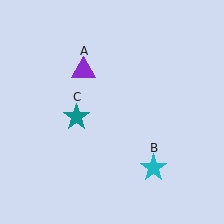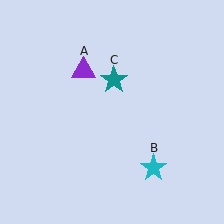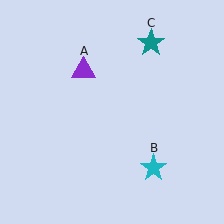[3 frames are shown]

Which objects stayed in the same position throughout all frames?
Purple triangle (object A) and cyan star (object B) remained stationary.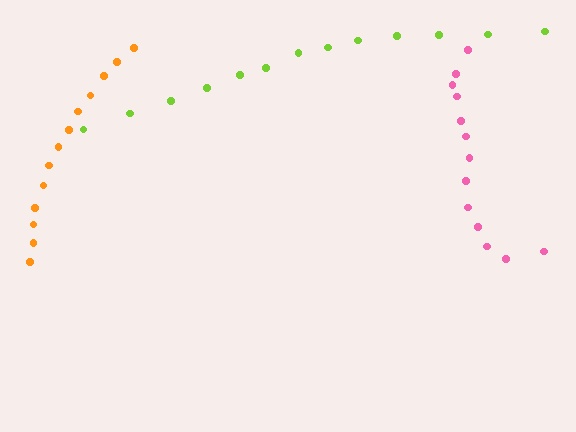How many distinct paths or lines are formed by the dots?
There are 3 distinct paths.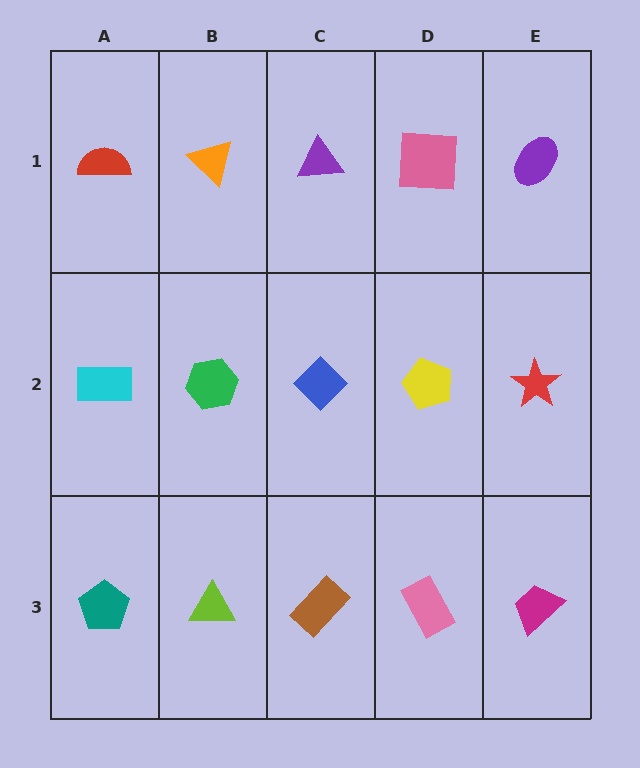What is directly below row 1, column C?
A blue diamond.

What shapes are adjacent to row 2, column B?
An orange triangle (row 1, column B), a lime triangle (row 3, column B), a cyan rectangle (row 2, column A), a blue diamond (row 2, column C).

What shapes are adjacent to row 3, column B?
A green hexagon (row 2, column B), a teal pentagon (row 3, column A), a brown rectangle (row 3, column C).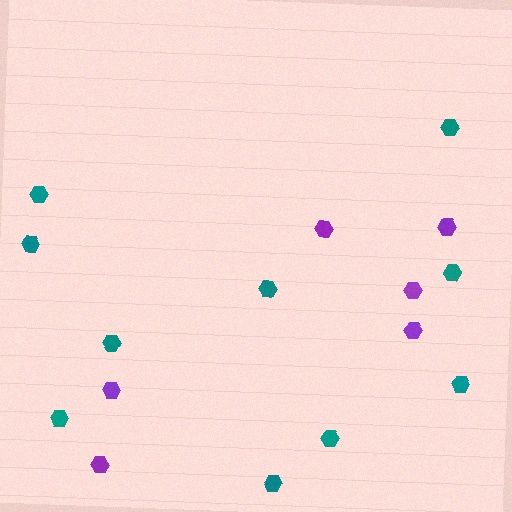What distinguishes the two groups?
There are 2 groups: one group of purple hexagons (6) and one group of teal hexagons (10).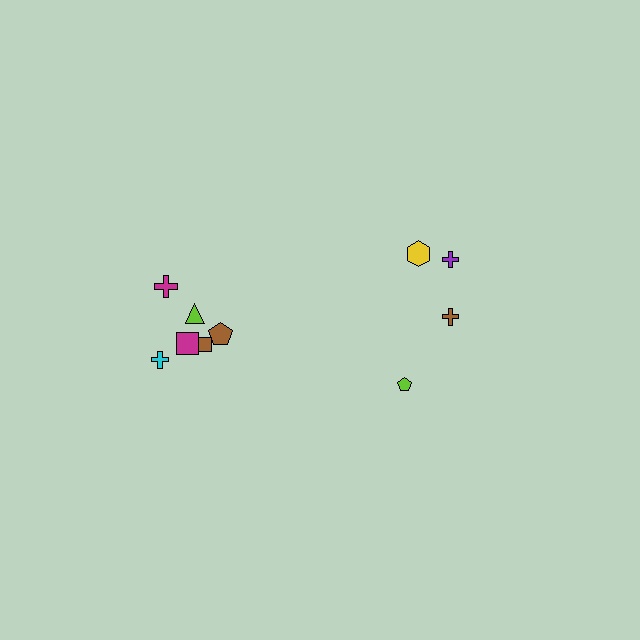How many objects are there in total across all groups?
There are 10 objects.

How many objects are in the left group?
There are 6 objects.